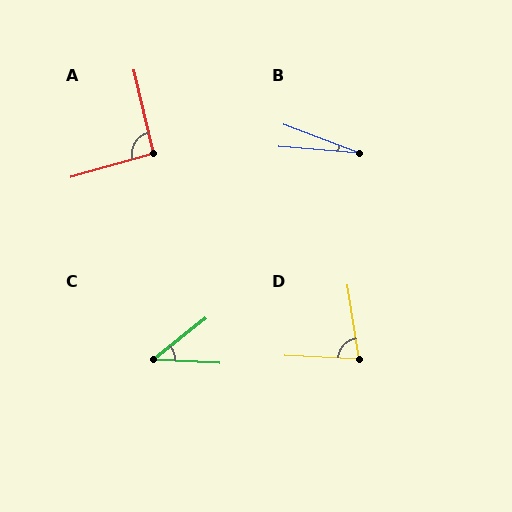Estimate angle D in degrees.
Approximately 78 degrees.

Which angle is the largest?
A, at approximately 93 degrees.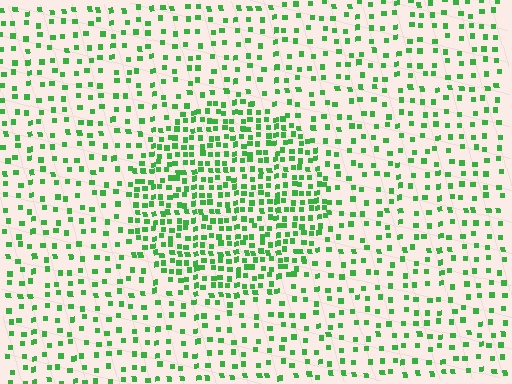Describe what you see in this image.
The image contains small green elements arranged at two different densities. A circle-shaped region is visible where the elements are more densely packed than the surrounding area.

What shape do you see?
I see a circle.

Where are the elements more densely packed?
The elements are more densely packed inside the circle boundary.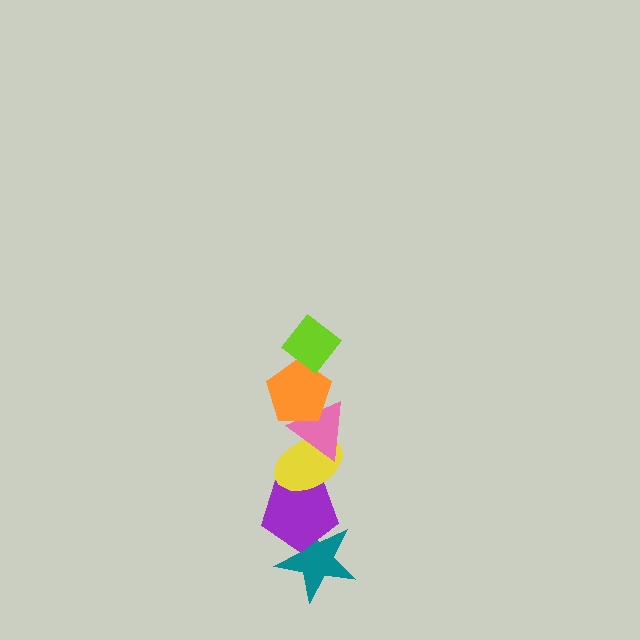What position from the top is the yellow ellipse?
The yellow ellipse is 4th from the top.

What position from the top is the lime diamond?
The lime diamond is 1st from the top.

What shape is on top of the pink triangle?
The orange pentagon is on top of the pink triangle.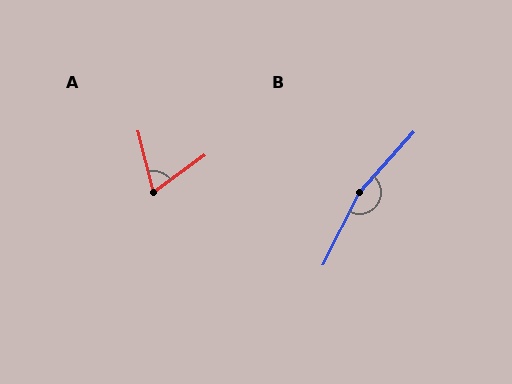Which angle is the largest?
B, at approximately 164 degrees.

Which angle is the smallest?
A, at approximately 68 degrees.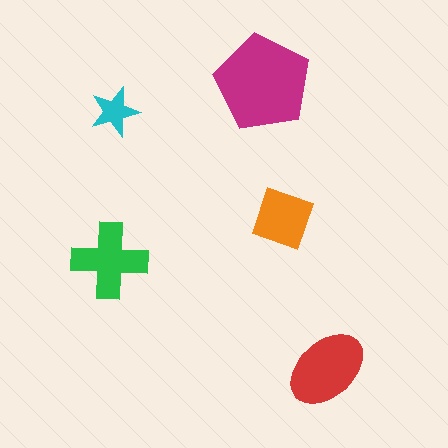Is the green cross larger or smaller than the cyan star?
Larger.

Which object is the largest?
The magenta pentagon.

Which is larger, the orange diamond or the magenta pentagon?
The magenta pentagon.